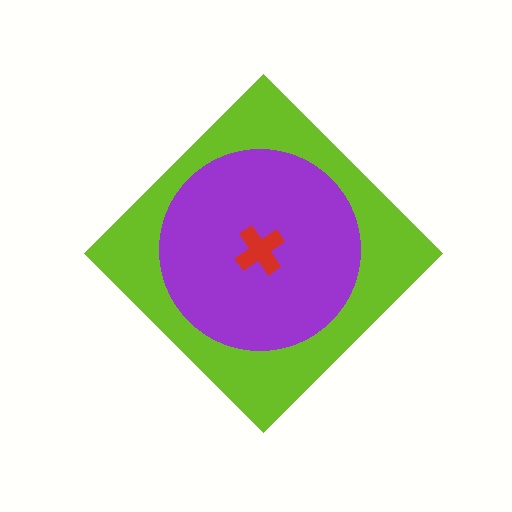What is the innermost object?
The red cross.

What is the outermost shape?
The lime diamond.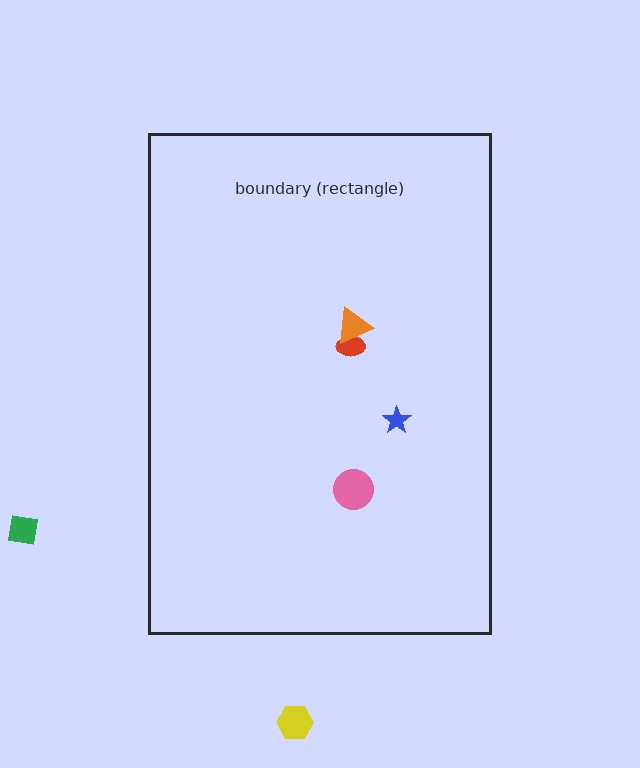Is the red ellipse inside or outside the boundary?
Inside.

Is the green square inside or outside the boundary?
Outside.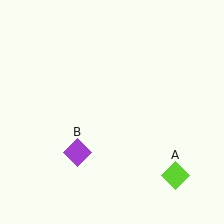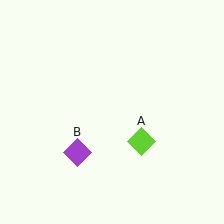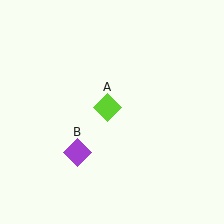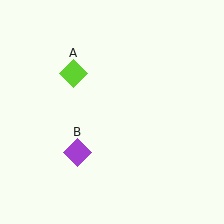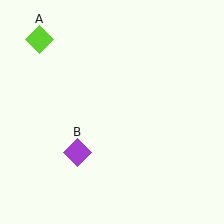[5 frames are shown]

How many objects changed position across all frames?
1 object changed position: lime diamond (object A).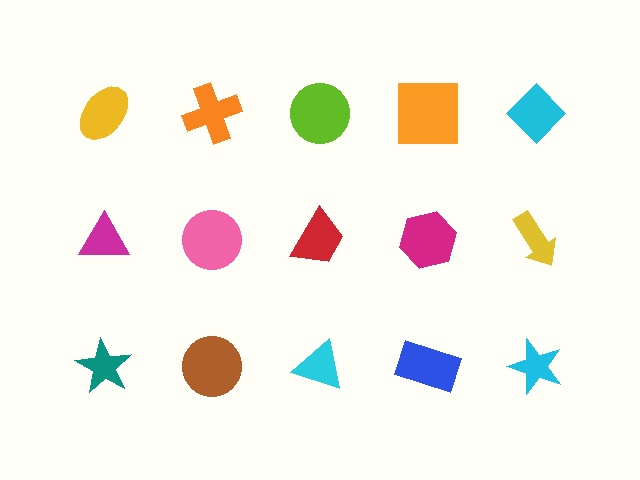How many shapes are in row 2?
5 shapes.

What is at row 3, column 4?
A blue rectangle.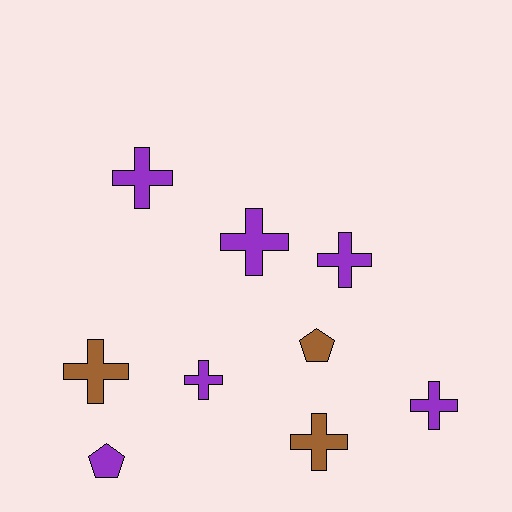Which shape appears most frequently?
Cross, with 7 objects.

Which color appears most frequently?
Purple, with 6 objects.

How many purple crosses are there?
There are 5 purple crosses.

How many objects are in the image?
There are 9 objects.